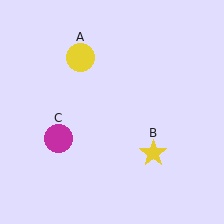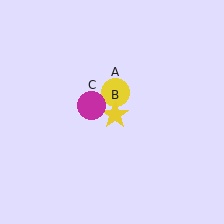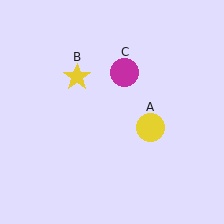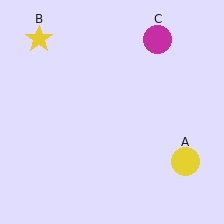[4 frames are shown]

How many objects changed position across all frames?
3 objects changed position: yellow circle (object A), yellow star (object B), magenta circle (object C).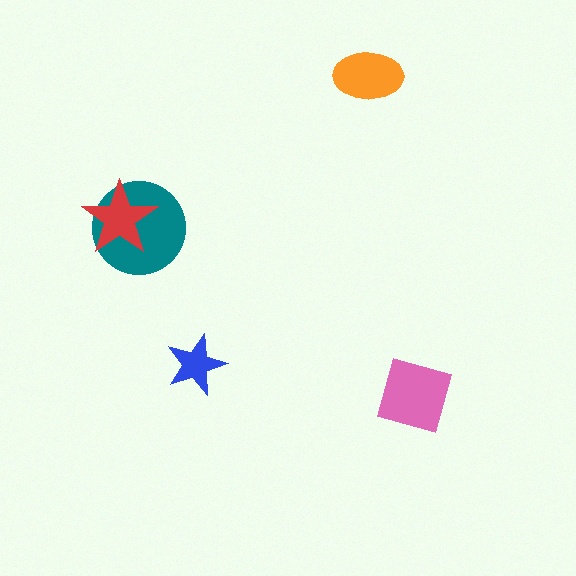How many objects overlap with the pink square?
0 objects overlap with the pink square.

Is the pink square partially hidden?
No, no other shape covers it.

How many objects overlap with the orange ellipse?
0 objects overlap with the orange ellipse.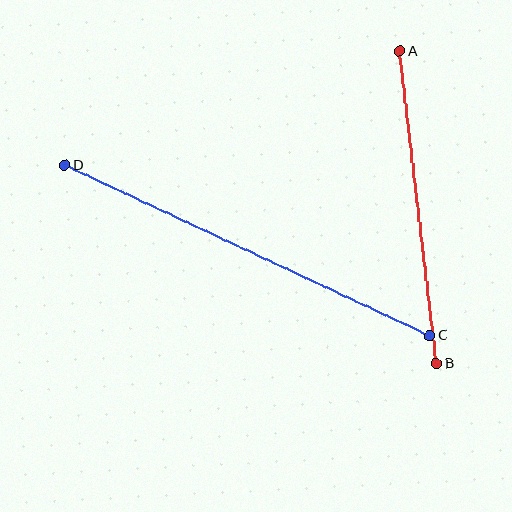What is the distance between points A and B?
The distance is approximately 315 pixels.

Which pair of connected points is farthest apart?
Points C and D are farthest apart.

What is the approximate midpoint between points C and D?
The midpoint is at approximately (248, 250) pixels.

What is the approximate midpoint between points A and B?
The midpoint is at approximately (418, 207) pixels.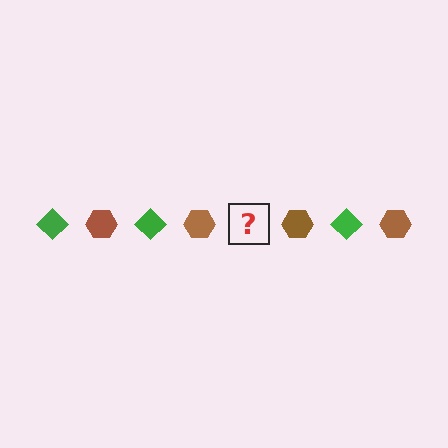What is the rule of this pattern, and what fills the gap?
The rule is that the pattern alternates between green diamond and brown hexagon. The gap should be filled with a green diamond.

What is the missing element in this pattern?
The missing element is a green diamond.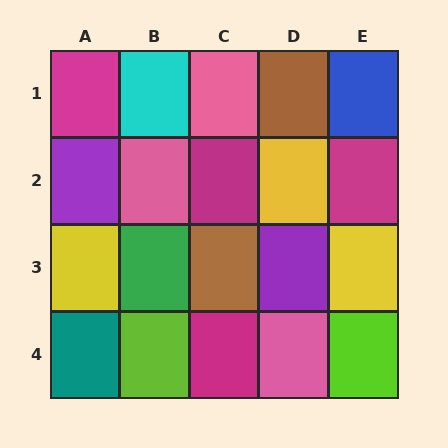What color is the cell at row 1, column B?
Cyan.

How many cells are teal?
1 cell is teal.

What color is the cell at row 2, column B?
Pink.